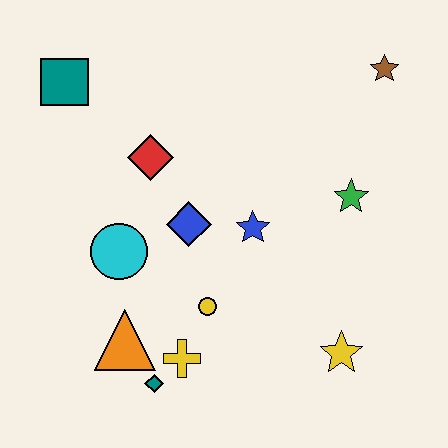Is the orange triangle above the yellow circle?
No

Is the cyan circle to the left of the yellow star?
Yes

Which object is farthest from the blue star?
The teal square is farthest from the blue star.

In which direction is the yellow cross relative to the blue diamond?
The yellow cross is below the blue diamond.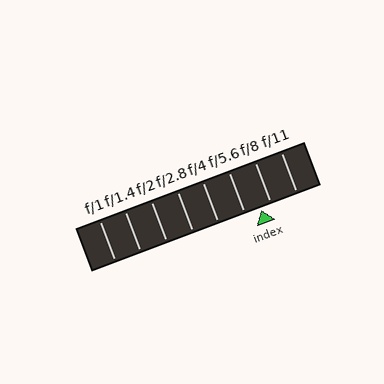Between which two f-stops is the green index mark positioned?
The index mark is between f/5.6 and f/8.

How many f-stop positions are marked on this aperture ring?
There are 8 f-stop positions marked.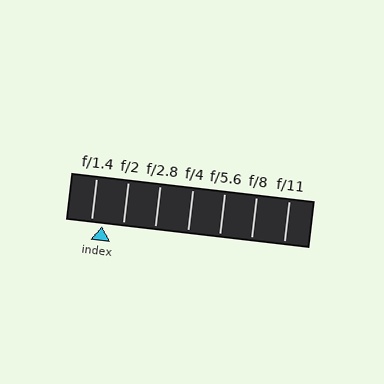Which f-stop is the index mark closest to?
The index mark is closest to f/1.4.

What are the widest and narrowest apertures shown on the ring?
The widest aperture shown is f/1.4 and the narrowest is f/11.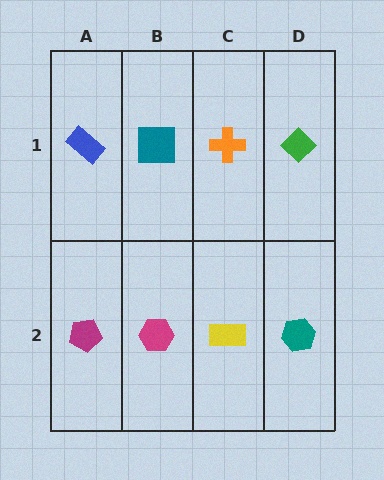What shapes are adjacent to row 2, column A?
A blue rectangle (row 1, column A), a magenta hexagon (row 2, column B).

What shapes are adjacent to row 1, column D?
A teal hexagon (row 2, column D), an orange cross (row 1, column C).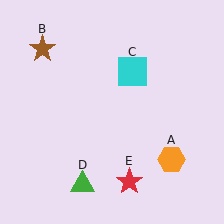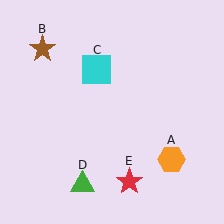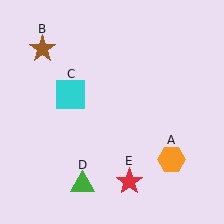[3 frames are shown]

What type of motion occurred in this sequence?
The cyan square (object C) rotated counterclockwise around the center of the scene.